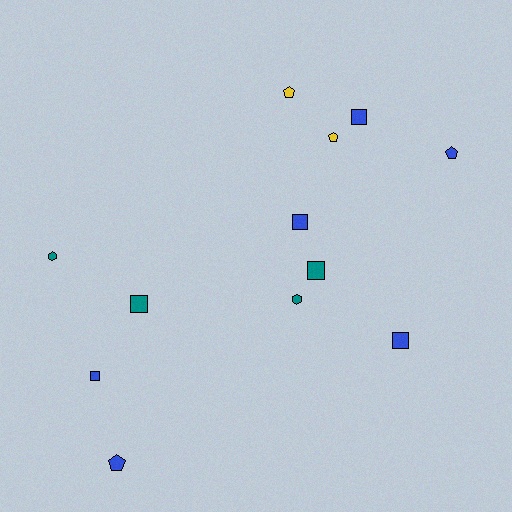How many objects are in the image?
There are 12 objects.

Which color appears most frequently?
Blue, with 6 objects.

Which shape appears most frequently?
Square, with 6 objects.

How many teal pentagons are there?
There are no teal pentagons.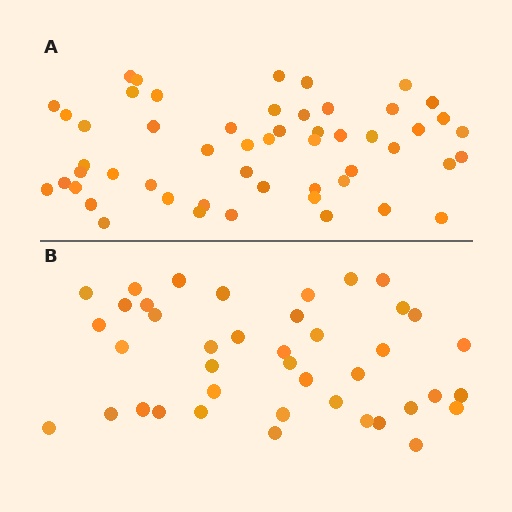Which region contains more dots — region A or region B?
Region A (the top region) has more dots.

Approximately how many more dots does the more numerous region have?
Region A has roughly 12 or so more dots than region B.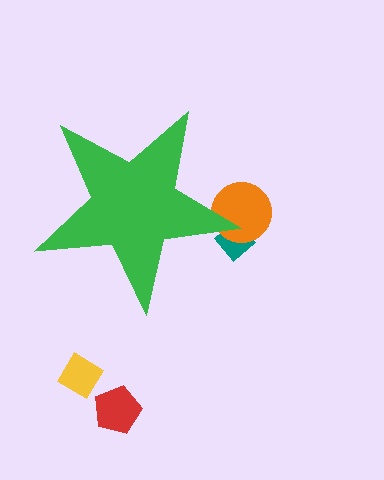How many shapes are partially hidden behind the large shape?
2 shapes are partially hidden.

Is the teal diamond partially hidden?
Yes, the teal diamond is partially hidden behind the green star.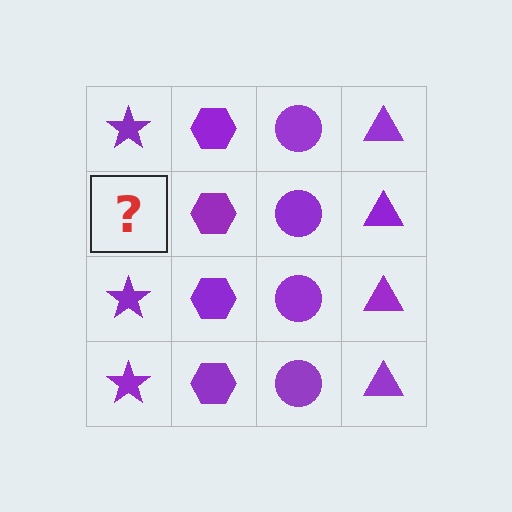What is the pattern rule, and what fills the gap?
The rule is that each column has a consistent shape. The gap should be filled with a purple star.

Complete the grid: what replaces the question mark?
The question mark should be replaced with a purple star.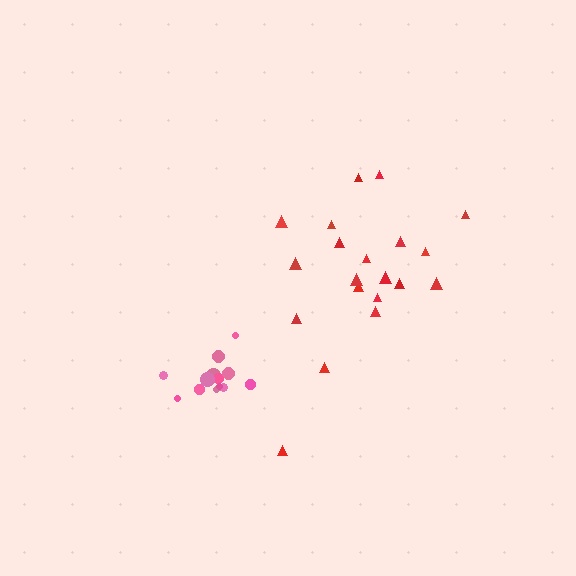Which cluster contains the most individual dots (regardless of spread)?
Red (20).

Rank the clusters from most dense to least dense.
pink, red.